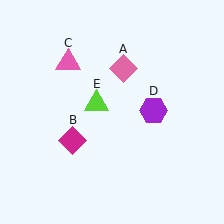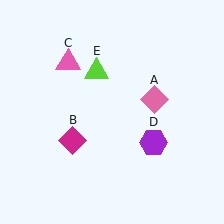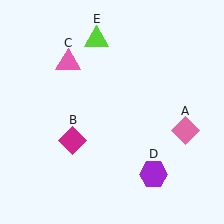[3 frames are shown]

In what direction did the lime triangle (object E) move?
The lime triangle (object E) moved up.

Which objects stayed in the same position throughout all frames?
Magenta diamond (object B) and pink triangle (object C) remained stationary.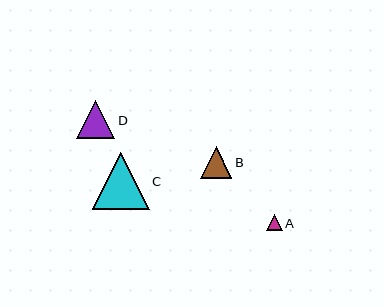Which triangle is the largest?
Triangle C is the largest with a size of approximately 57 pixels.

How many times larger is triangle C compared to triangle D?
Triangle C is approximately 1.5 times the size of triangle D.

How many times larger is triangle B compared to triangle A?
Triangle B is approximately 2.0 times the size of triangle A.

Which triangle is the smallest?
Triangle A is the smallest with a size of approximately 16 pixels.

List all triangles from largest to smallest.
From largest to smallest: C, D, B, A.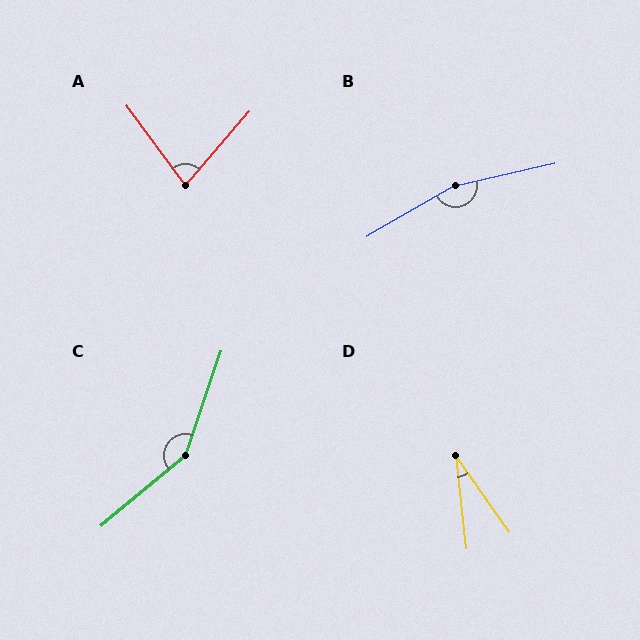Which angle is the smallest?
D, at approximately 29 degrees.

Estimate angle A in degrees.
Approximately 77 degrees.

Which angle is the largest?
B, at approximately 163 degrees.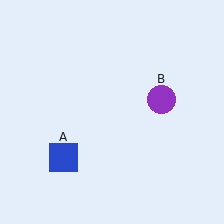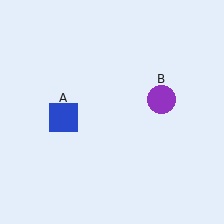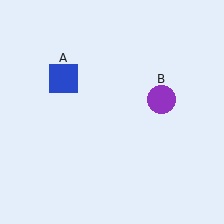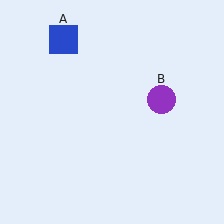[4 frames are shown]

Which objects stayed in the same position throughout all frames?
Purple circle (object B) remained stationary.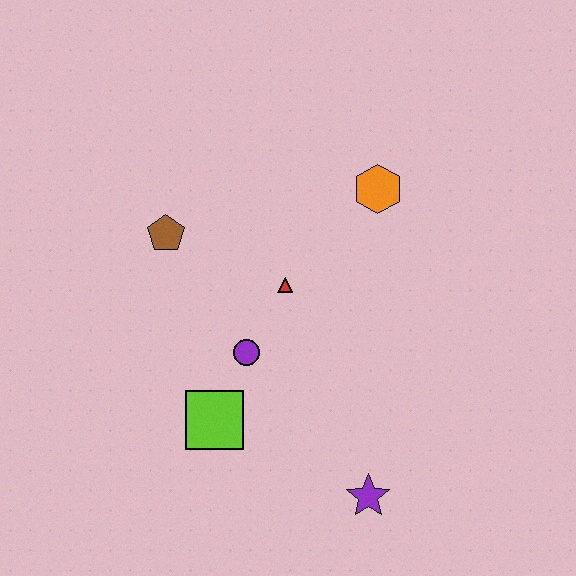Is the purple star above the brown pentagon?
No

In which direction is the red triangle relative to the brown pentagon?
The red triangle is to the right of the brown pentagon.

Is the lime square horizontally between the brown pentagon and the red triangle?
Yes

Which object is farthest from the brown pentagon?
The purple star is farthest from the brown pentagon.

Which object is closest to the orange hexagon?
The red triangle is closest to the orange hexagon.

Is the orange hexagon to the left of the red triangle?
No